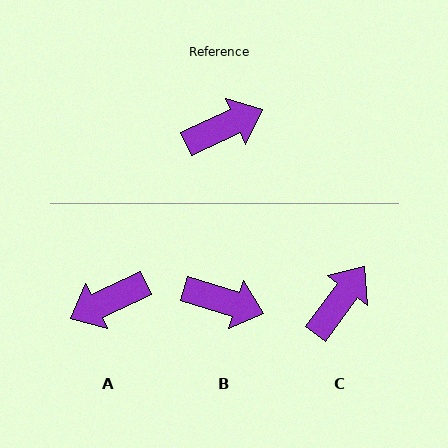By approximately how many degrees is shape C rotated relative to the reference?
Approximately 29 degrees counter-clockwise.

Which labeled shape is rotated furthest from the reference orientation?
A, about 179 degrees away.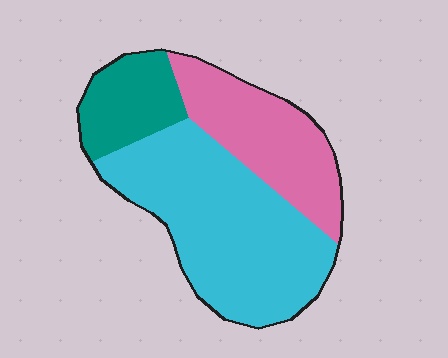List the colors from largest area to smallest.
From largest to smallest: cyan, pink, teal.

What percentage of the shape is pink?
Pink covers 29% of the shape.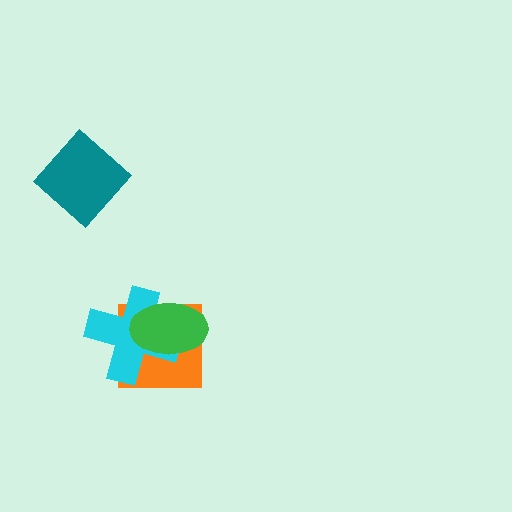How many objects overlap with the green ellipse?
2 objects overlap with the green ellipse.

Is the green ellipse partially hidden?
No, no other shape covers it.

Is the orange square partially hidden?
Yes, it is partially covered by another shape.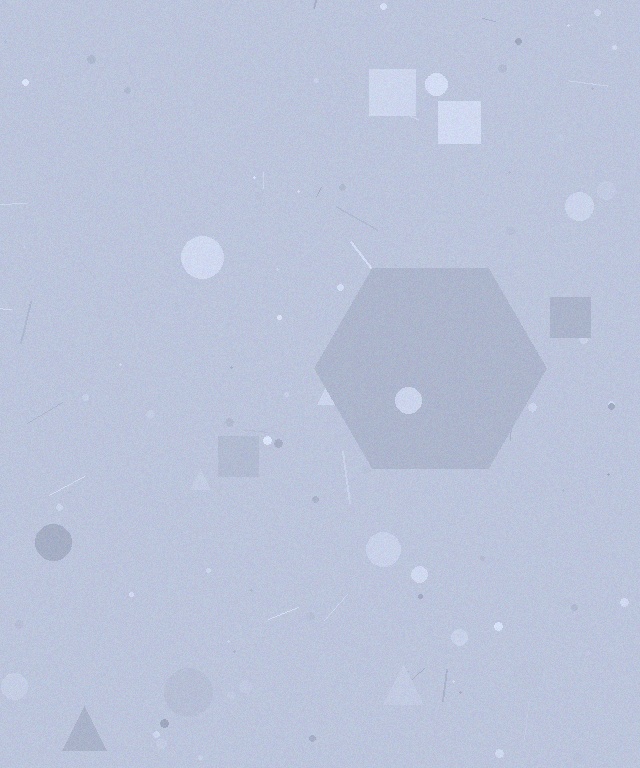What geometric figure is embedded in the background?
A hexagon is embedded in the background.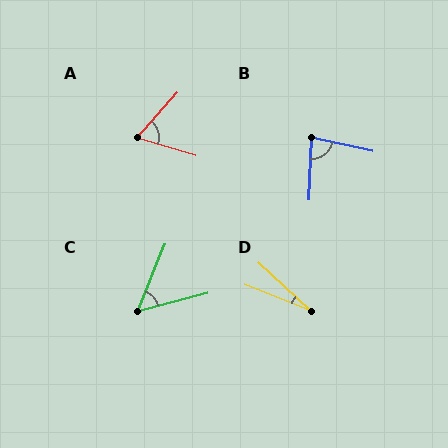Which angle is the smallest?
D, at approximately 21 degrees.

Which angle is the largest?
B, at approximately 80 degrees.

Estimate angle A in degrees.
Approximately 66 degrees.